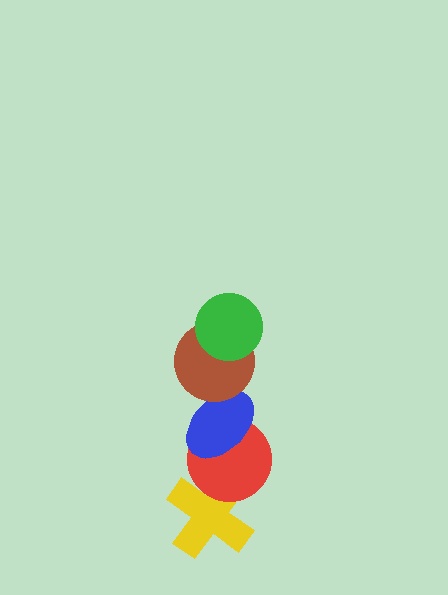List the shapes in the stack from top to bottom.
From top to bottom: the green circle, the brown circle, the blue ellipse, the red circle, the yellow cross.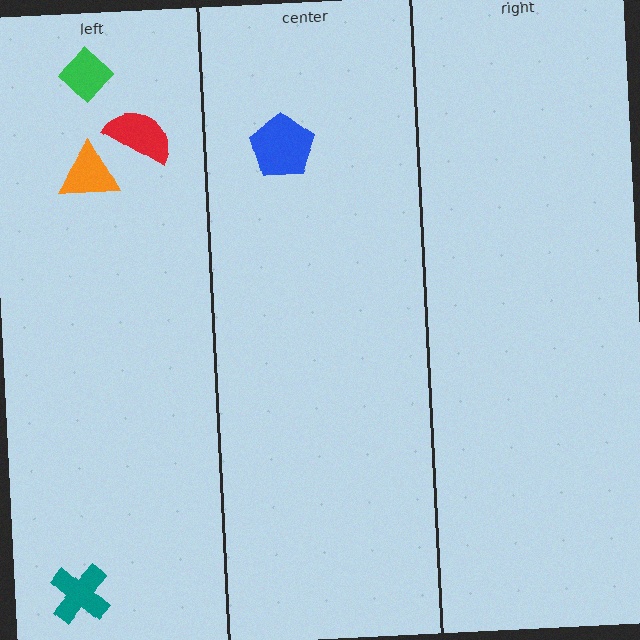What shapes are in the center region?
The blue pentagon.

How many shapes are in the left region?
4.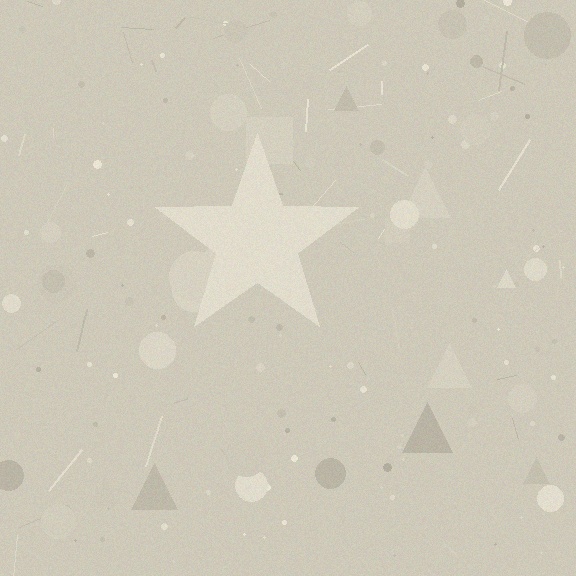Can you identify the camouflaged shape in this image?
The camouflaged shape is a star.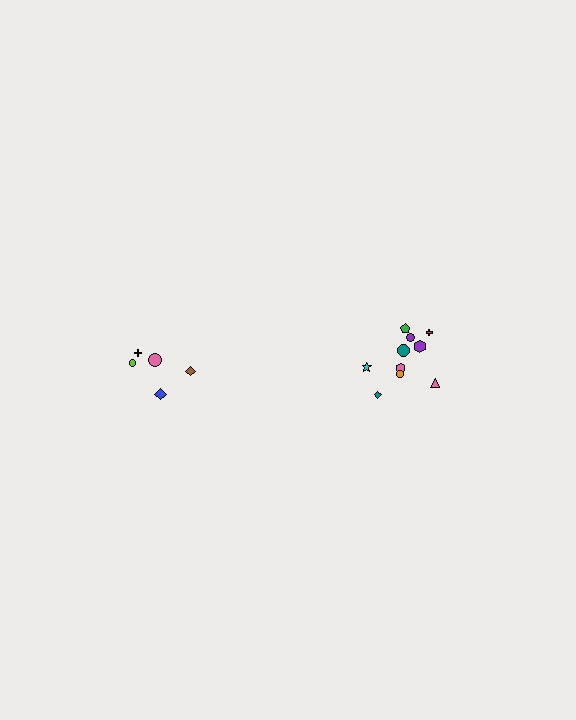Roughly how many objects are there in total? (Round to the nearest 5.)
Roughly 15 objects in total.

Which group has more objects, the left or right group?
The right group.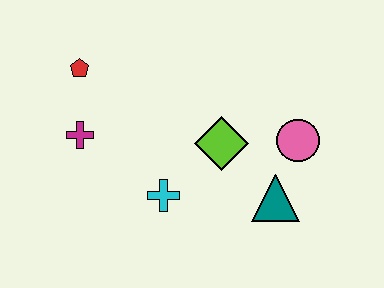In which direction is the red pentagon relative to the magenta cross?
The red pentagon is above the magenta cross.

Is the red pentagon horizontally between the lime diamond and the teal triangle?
No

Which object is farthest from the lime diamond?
The red pentagon is farthest from the lime diamond.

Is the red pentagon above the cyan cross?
Yes